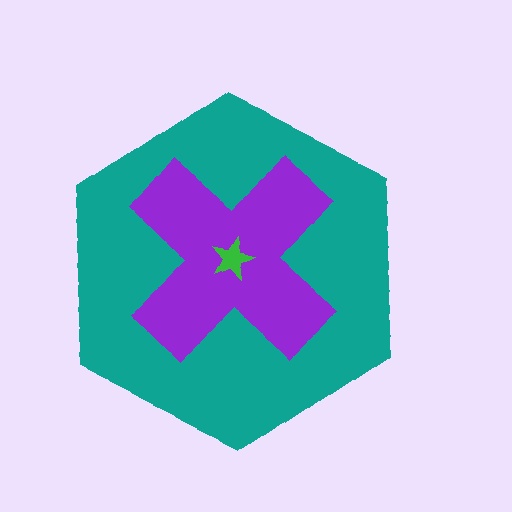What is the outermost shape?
The teal hexagon.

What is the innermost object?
The green star.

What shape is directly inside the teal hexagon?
The purple cross.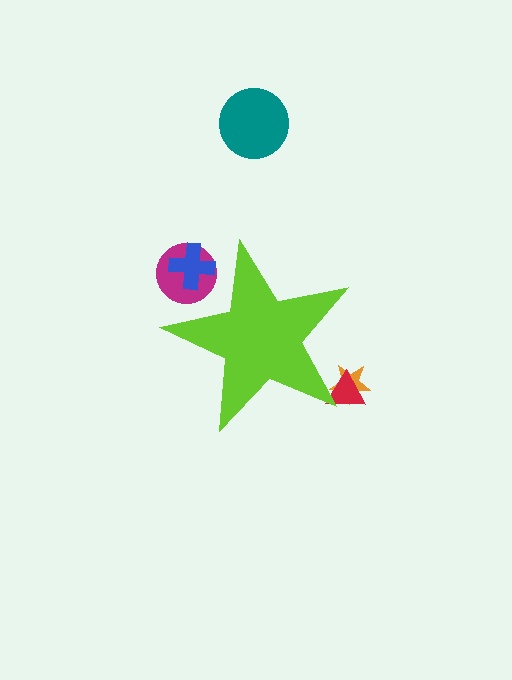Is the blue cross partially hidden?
Yes, the blue cross is partially hidden behind the lime star.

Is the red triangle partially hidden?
Yes, the red triangle is partially hidden behind the lime star.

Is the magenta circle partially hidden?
Yes, the magenta circle is partially hidden behind the lime star.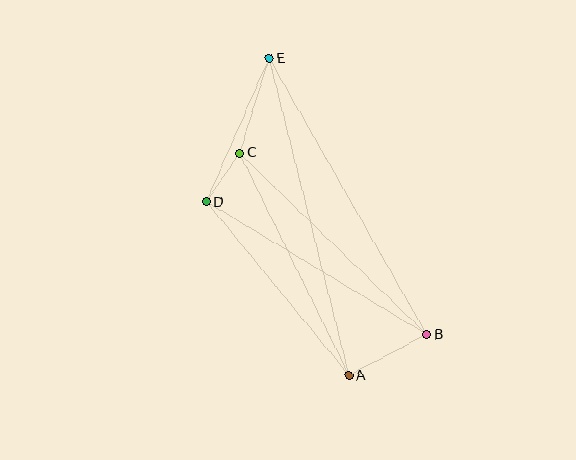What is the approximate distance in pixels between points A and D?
The distance between A and D is approximately 225 pixels.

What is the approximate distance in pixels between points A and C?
The distance between A and C is approximately 248 pixels.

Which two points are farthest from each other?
Points A and E are farthest from each other.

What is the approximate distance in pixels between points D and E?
The distance between D and E is approximately 157 pixels.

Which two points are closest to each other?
Points C and D are closest to each other.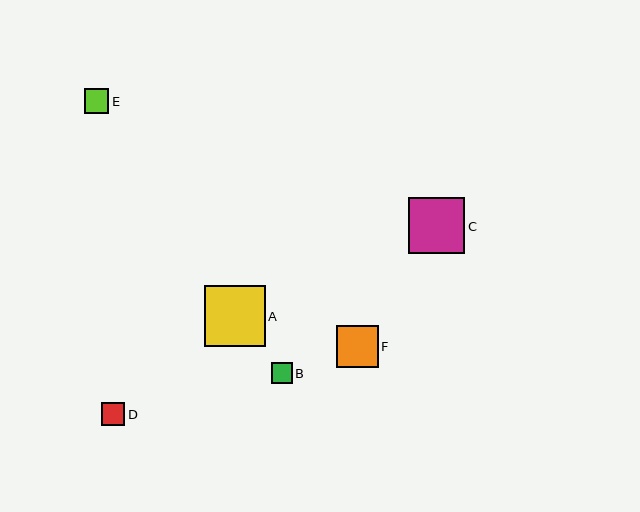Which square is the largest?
Square A is the largest with a size of approximately 61 pixels.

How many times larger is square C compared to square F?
Square C is approximately 1.4 times the size of square F.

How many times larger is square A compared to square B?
Square A is approximately 2.9 times the size of square B.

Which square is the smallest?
Square B is the smallest with a size of approximately 21 pixels.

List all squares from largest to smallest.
From largest to smallest: A, C, F, E, D, B.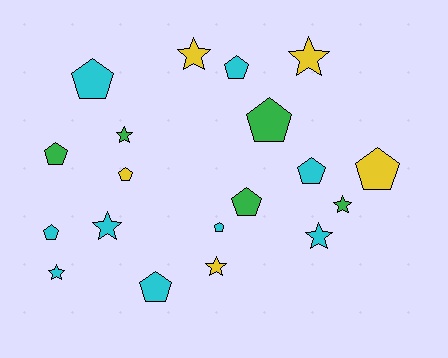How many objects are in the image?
There are 19 objects.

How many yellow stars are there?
There are 3 yellow stars.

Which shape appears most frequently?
Pentagon, with 11 objects.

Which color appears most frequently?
Cyan, with 9 objects.